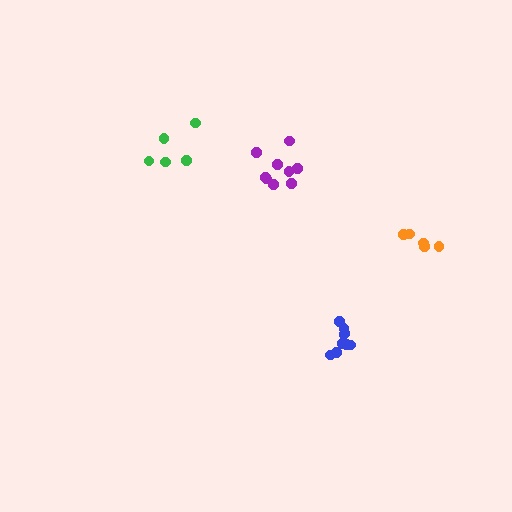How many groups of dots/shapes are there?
There are 4 groups.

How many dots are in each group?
Group 1: 9 dots, Group 2: 9 dots, Group 3: 5 dots, Group 4: 5 dots (28 total).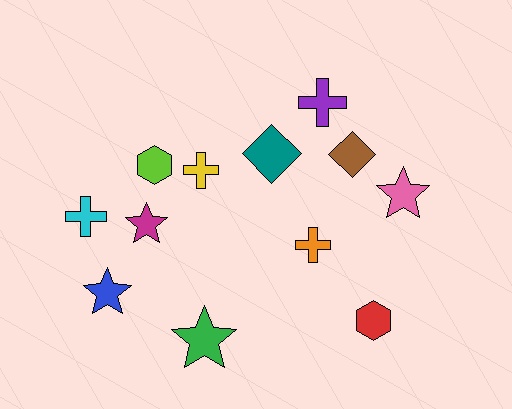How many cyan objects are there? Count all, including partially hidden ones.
There is 1 cyan object.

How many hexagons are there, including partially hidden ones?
There are 2 hexagons.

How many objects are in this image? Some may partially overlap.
There are 12 objects.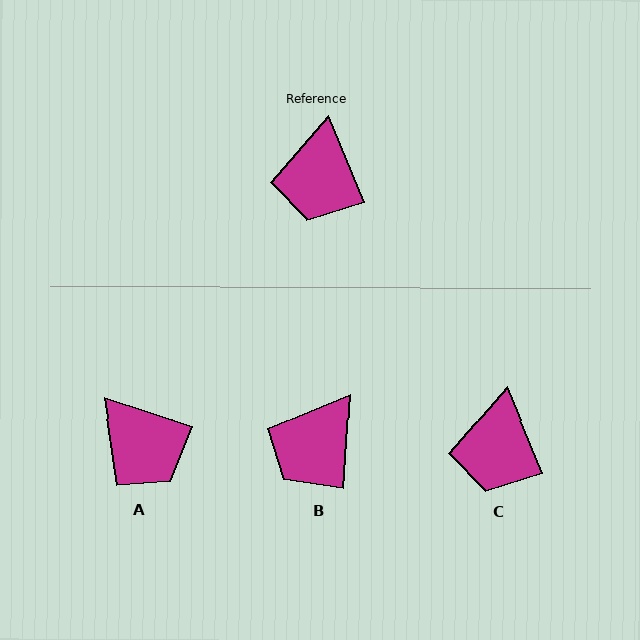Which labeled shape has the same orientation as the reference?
C.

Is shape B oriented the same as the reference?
No, it is off by about 26 degrees.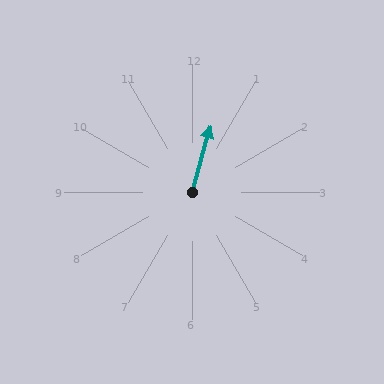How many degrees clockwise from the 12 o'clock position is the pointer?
Approximately 16 degrees.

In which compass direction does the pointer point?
North.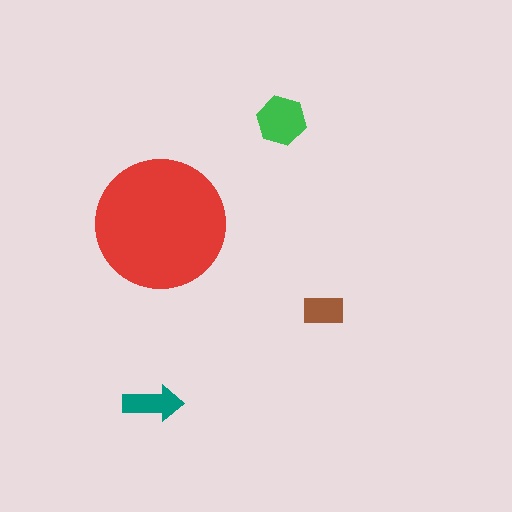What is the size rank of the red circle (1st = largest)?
1st.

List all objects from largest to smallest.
The red circle, the green hexagon, the teal arrow, the brown rectangle.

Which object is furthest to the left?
The teal arrow is leftmost.